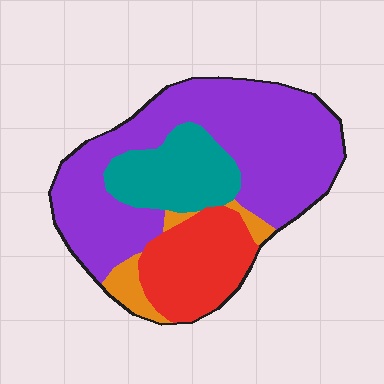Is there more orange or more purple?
Purple.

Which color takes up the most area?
Purple, at roughly 55%.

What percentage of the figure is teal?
Teal covers around 15% of the figure.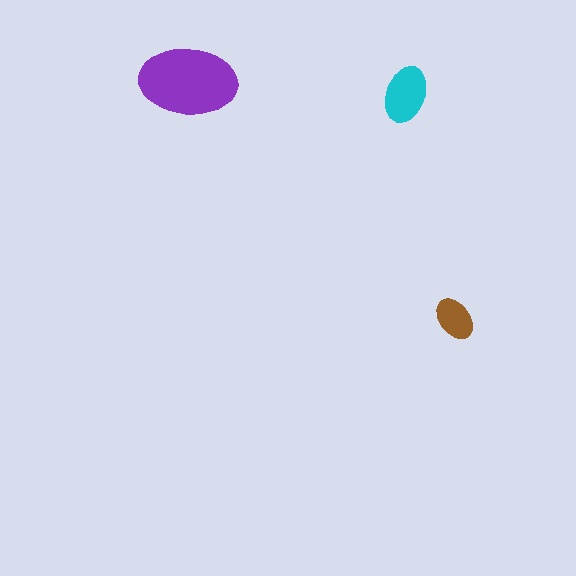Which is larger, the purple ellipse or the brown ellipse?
The purple one.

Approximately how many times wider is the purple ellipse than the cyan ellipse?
About 1.5 times wider.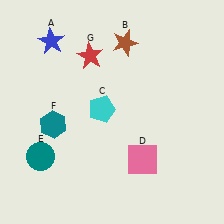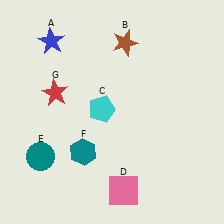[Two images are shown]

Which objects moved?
The objects that moved are: the pink square (D), the teal hexagon (F), the red star (G).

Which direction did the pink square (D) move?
The pink square (D) moved down.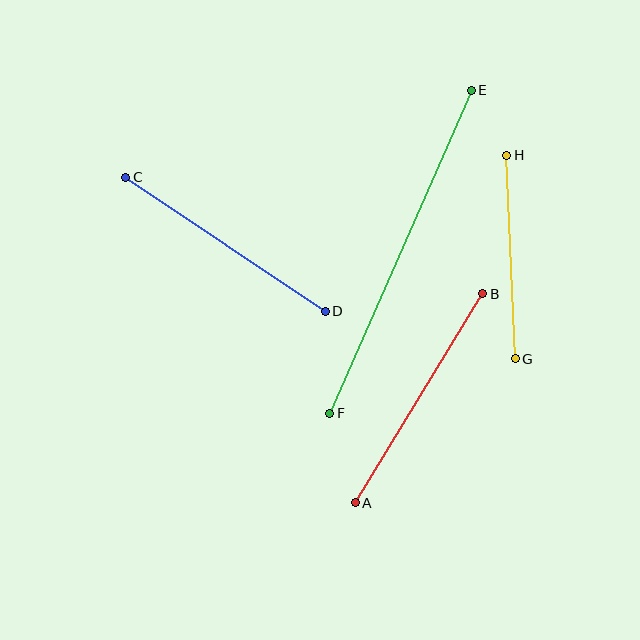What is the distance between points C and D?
The distance is approximately 240 pixels.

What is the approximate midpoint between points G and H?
The midpoint is at approximately (511, 257) pixels.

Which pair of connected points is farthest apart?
Points E and F are farthest apart.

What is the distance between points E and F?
The distance is approximately 353 pixels.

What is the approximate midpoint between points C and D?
The midpoint is at approximately (225, 244) pixels.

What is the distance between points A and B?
The distance is approximately 245 pixels.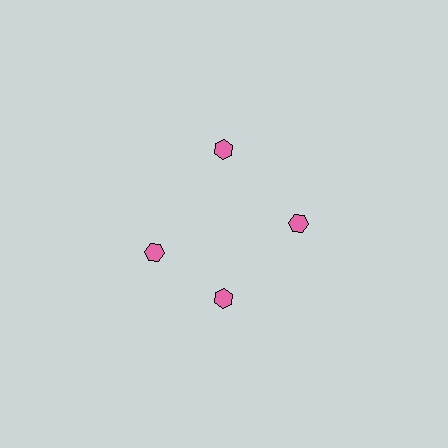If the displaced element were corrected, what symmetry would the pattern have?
It would have 4-fold rotational symmetry — the pattern would map onto itself every 90 degrees.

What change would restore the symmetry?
The symmetry would be restored by rotating it back into even spacing with its neighbors so that all 4 hexagons sit at equal angles and equal distance from the center.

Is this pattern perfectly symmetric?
No. The 4 pink hexagons are arranged in a ring, but one element near the 9 o'clock position is rotated out of alignment along the ring, breaking the 4-fold rotational symmetry.